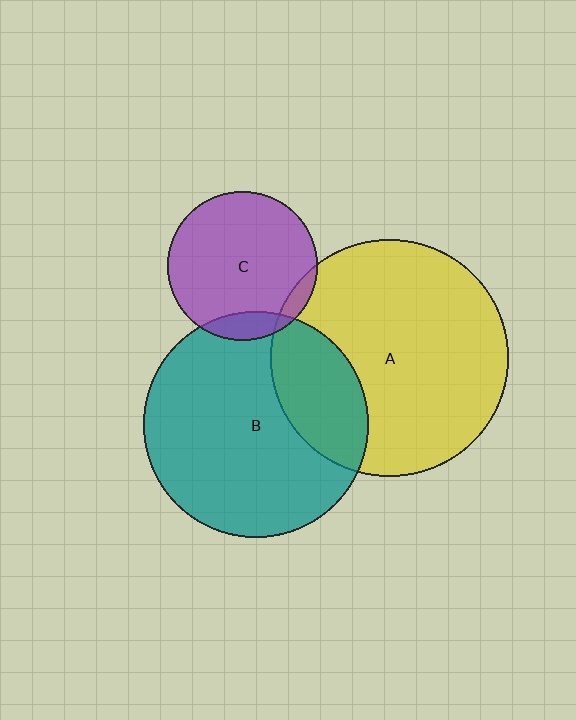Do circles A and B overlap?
Yes.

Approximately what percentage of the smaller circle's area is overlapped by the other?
Approximately 25%.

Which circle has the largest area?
Circle A (yellow).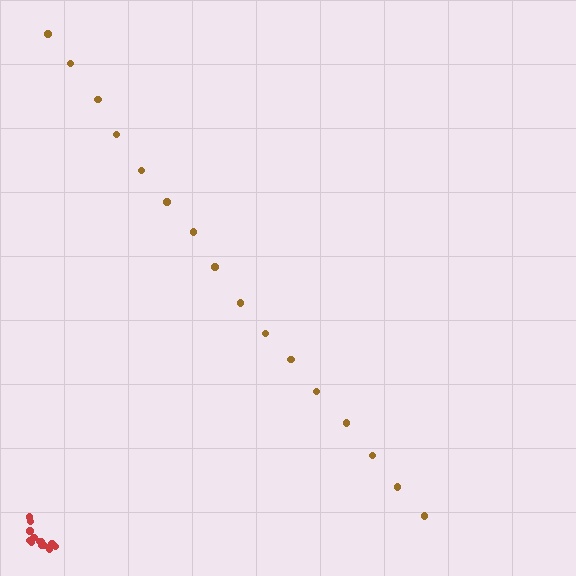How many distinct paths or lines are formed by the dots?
There are 2 distinct paths.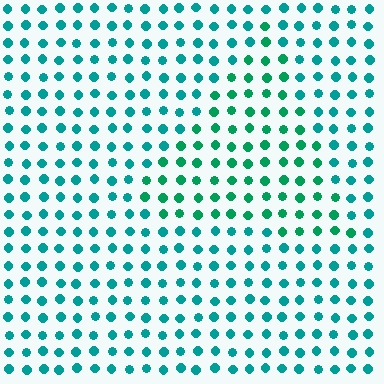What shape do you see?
I see a triangle.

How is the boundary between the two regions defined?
The boundary is defined purely by a slight shift in hue (about 24 degrees). Spacing, size, and orientation are identical on both sides.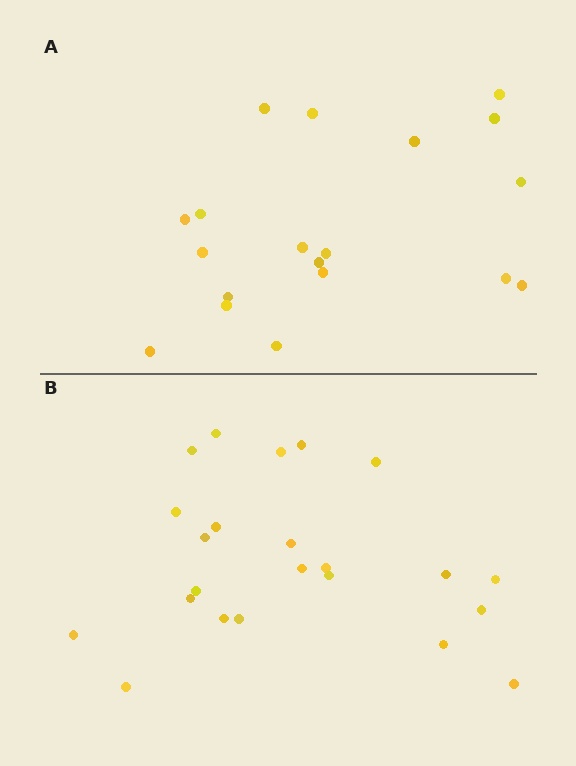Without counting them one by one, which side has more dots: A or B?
Region B (the bottom region) has more dots.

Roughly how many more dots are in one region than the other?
Region B has about 4 more dots than region A.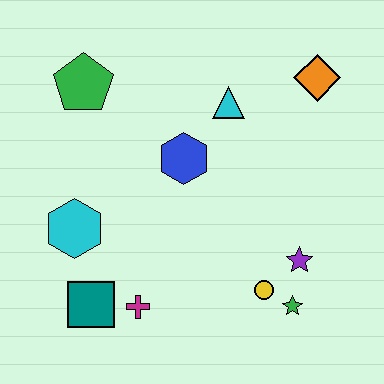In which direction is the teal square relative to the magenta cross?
The teal square is to the left of the magenta cross.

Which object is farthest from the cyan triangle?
The teal square is farthest from the cyan triangle.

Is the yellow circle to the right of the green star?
No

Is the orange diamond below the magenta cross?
No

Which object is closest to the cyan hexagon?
The teal square is closest to the cyan hexagon.